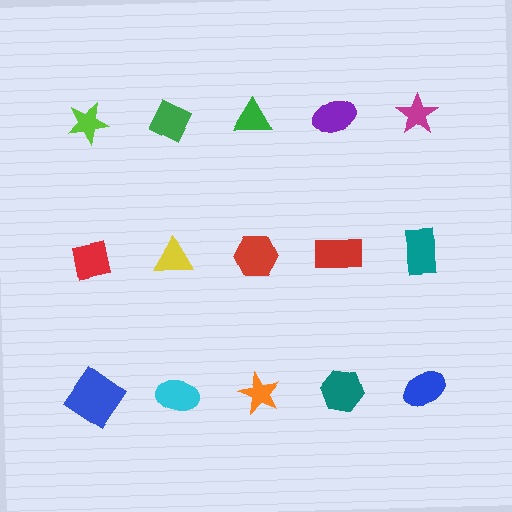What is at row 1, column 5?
A magenta star.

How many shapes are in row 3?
5 shapes.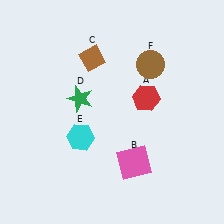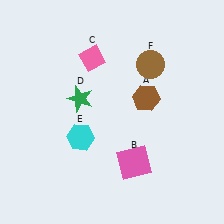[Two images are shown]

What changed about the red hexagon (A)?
In Image 1, A is red. In Image 2, it changed to brown.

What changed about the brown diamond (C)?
In Image 1, C is brown. In Image 2, it changed to pink.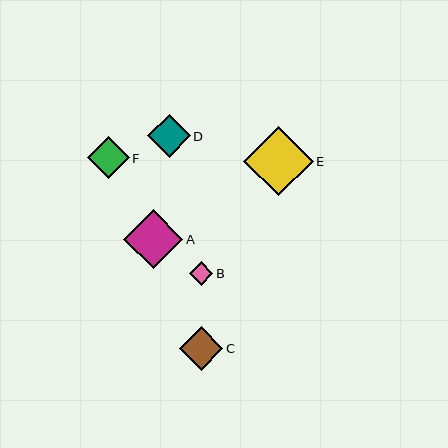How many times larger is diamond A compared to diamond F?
Diamond A is approximately 1.4 times the size of diamond F.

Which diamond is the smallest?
Diamond B is the smallest with a size of approximately 23 pixels.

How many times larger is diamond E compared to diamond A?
Diamond E is approximately 1.2 times the size of diamond A.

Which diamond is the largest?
Diamond E is the largest with a size of approximately 69 pixels.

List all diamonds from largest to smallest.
From largest to smallest: E, A, C, D, F, B.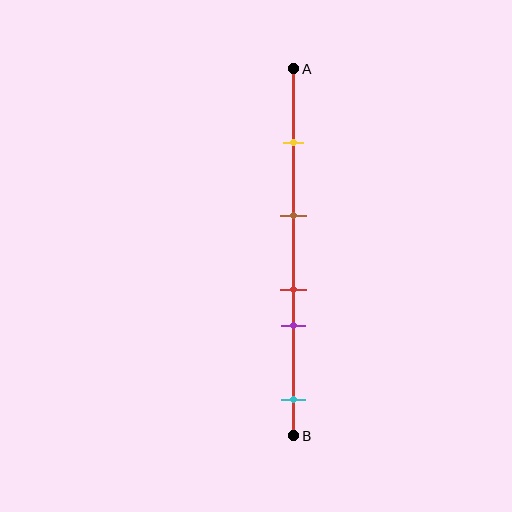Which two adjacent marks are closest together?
The red and purple marks are the closest adjacent pair.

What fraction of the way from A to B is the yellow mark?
The yellow mark is approximately 20% (0.2) of the way from A to B.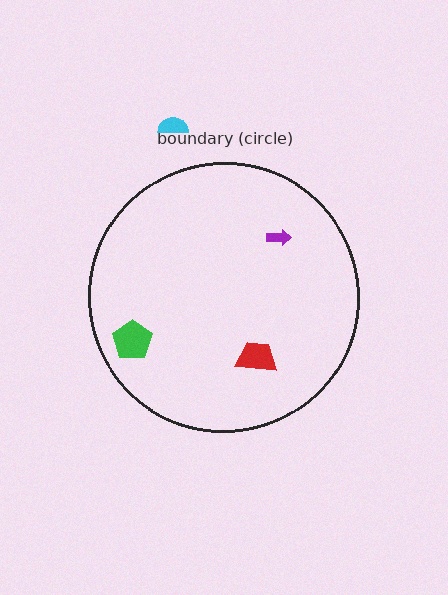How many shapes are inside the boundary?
3 inside, 1 outside.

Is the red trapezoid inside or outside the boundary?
Inside.